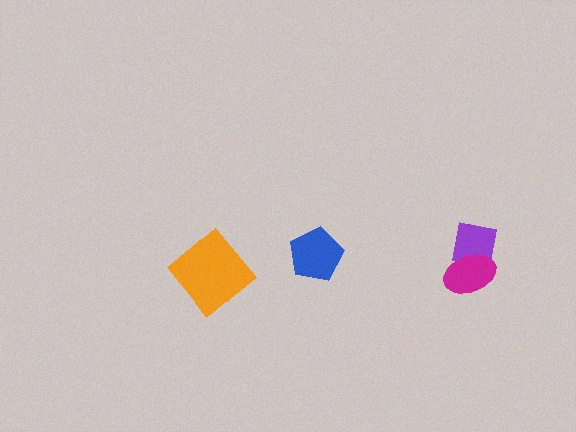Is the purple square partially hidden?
Yes, it is partially covered by another shape.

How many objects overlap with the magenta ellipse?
1 object overlaps with the magenta ellipse.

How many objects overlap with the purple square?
1 object overlaps with the purple square.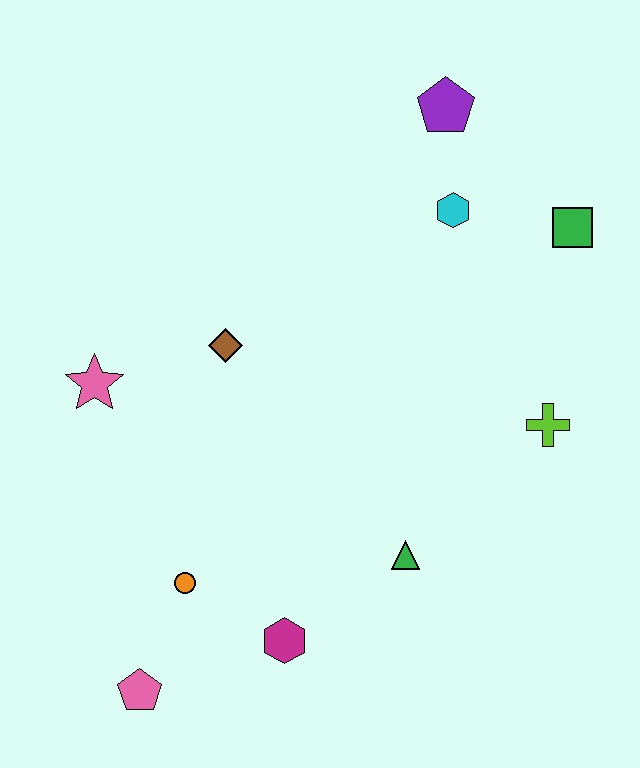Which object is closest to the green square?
The cyan hexagon is closest to the green square.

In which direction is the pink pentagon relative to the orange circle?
The pink pentagon is below the orange circle.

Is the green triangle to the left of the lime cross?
Yes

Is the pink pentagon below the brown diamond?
Yes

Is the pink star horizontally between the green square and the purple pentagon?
No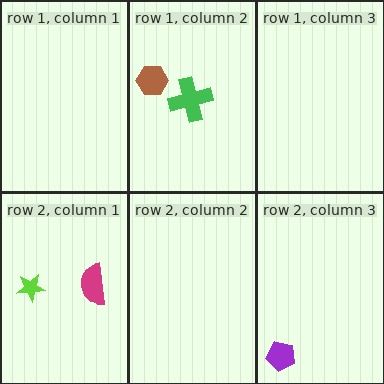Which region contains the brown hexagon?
The row 1, column 2 region.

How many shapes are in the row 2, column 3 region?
1.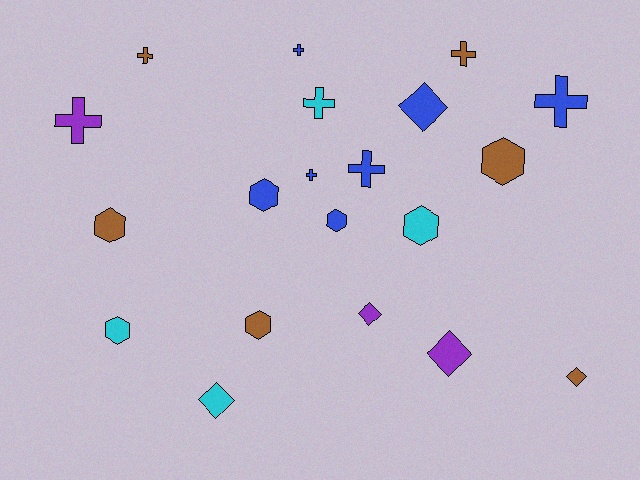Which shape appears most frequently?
Cross, with 8 objects.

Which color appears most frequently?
Blue, with 7 objects.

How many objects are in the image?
There are 20 objects.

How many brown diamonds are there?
There is 1 brown diamond.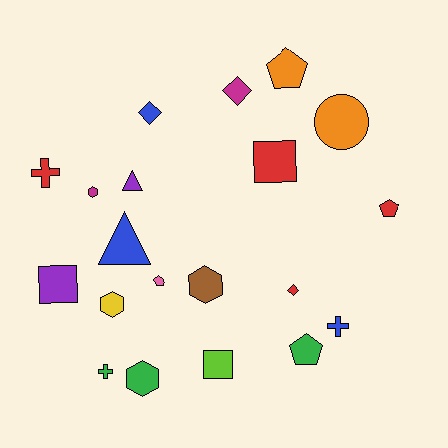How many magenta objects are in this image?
There are 2 magenta objects.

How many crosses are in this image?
There are 3 crosses.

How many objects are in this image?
There are 20 objects.